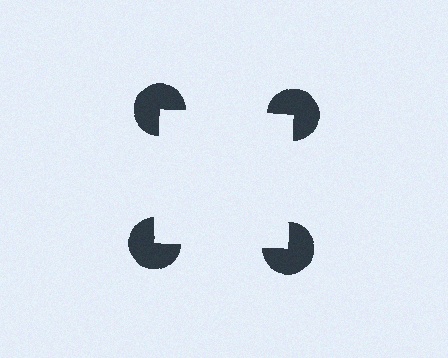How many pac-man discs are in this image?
There are 4 — one at each vertex of the illusory square.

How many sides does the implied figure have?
4 sides.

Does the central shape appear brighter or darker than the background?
It typically appears slightly brighter than the background, even though no actual brightness change is drawn.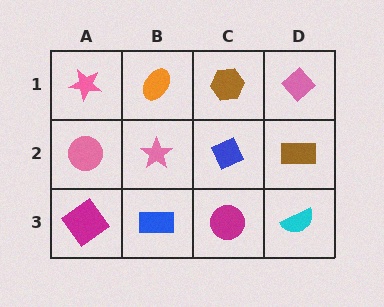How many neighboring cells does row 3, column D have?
2.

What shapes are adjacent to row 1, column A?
A pink circle (row 2, column A), an orange ellipse (row 1, column B).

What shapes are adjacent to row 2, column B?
An orange ellipse (row 1, column B), a blue rectangle (row 3, column B), a pink circle (row 2, column A), a blue diamond (row 2, column C).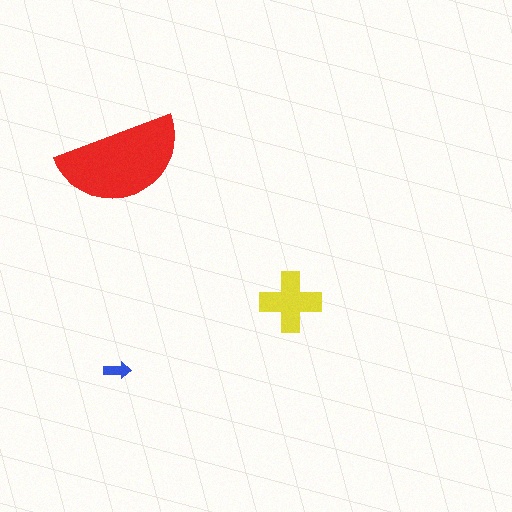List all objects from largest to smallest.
The red semicircle, the yellow cross, the blue arrow.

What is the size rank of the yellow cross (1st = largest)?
2nd.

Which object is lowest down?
The blue arrow is bottommost.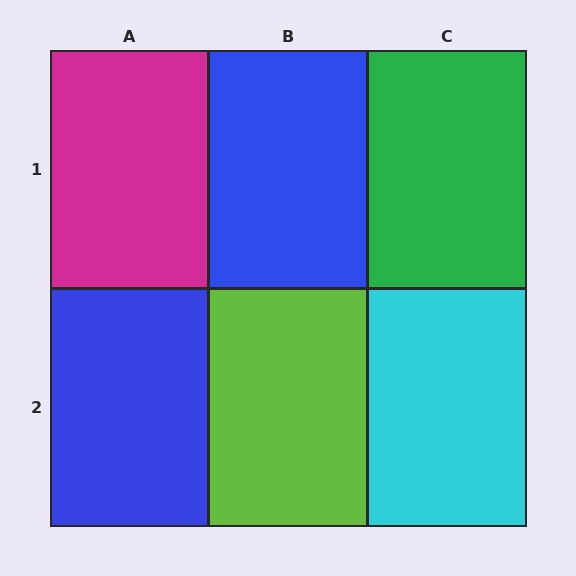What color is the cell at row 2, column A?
Blue.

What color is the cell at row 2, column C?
Cyan.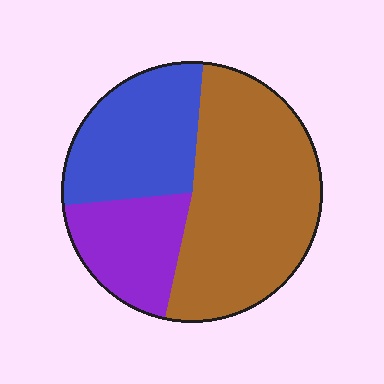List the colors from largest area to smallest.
From largest to smallest: brown, blue, purple.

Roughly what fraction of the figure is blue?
Blue covers around 30% of the figure.